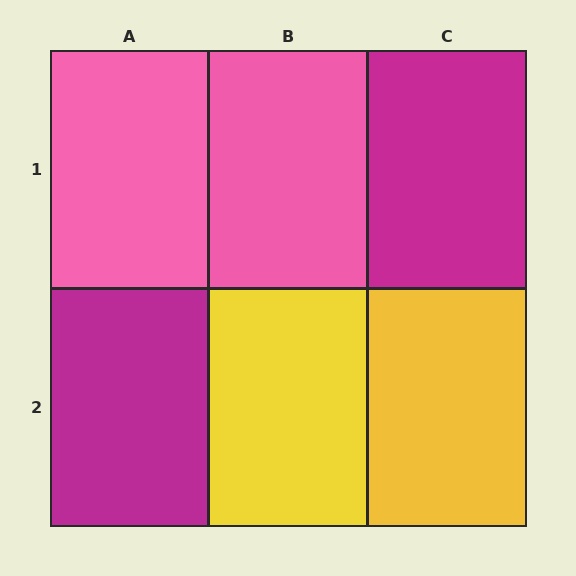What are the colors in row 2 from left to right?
Magenta, yellow, yellow.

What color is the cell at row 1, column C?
Magenta.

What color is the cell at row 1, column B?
Pink.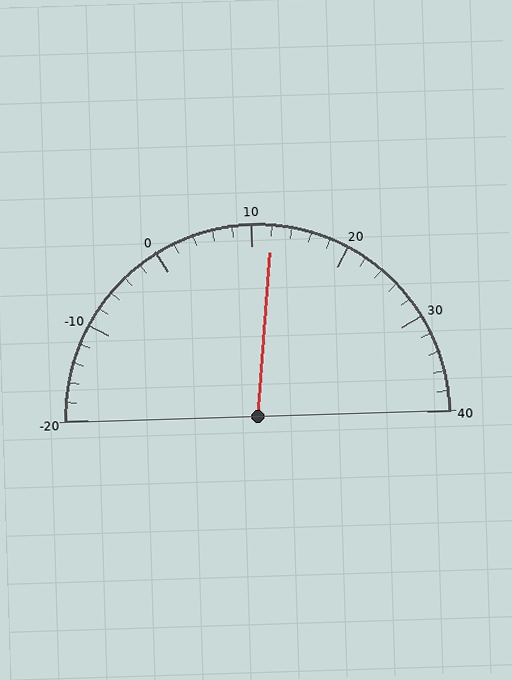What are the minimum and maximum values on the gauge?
The gauge ranges from -20 to 40.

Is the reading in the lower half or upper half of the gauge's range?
The reading is in the upper half of the range (-20 to 40).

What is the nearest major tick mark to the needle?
The nearest major tick mark is 10.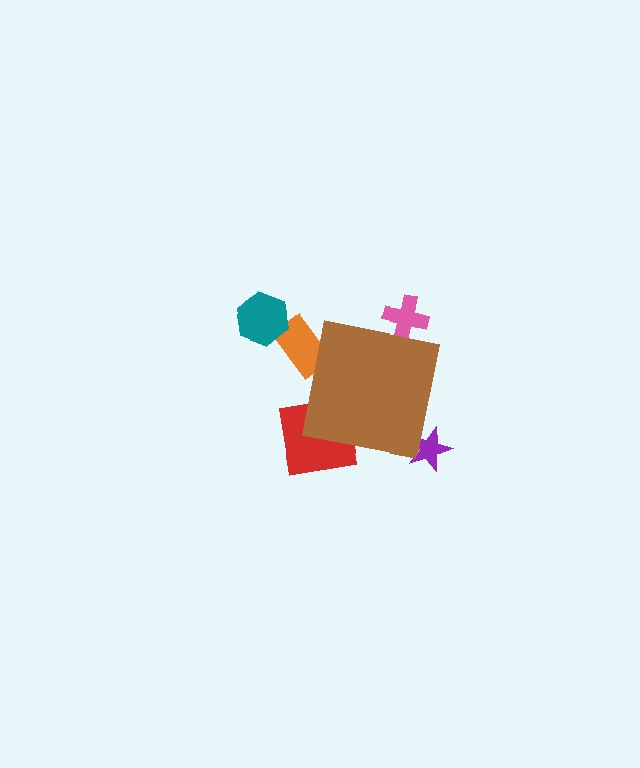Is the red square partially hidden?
Yes, the red square is partially hidden behind the brown square.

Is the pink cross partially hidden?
Yes, the pink cross is partially hidden behind the brown square.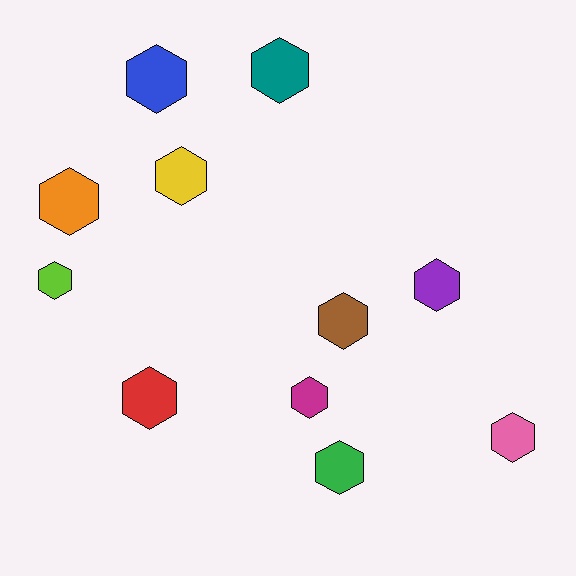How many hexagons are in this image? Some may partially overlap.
There are 11 hexagons.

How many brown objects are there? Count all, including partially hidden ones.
There is 1 brown object.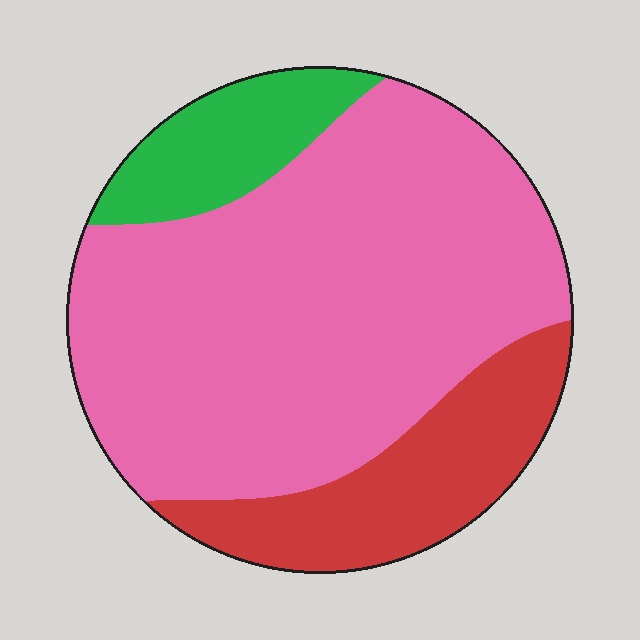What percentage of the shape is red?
Red takes up between a sixth and a third of the shape.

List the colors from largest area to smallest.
From largest to smallest: pink, red, green.